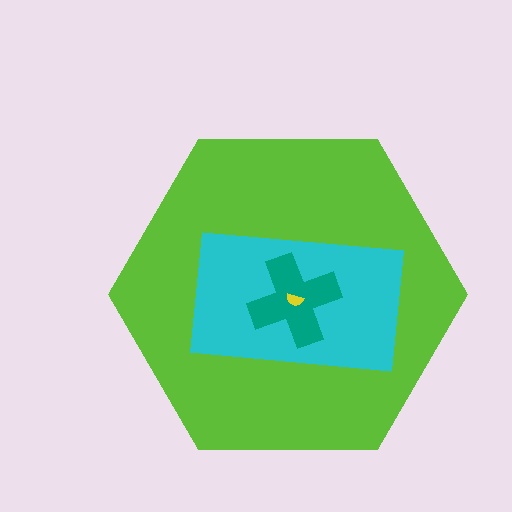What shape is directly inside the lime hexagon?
The cyan rectangle.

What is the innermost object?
The yellow semicircle.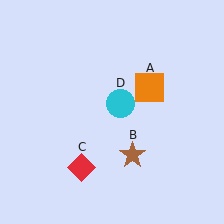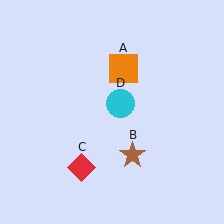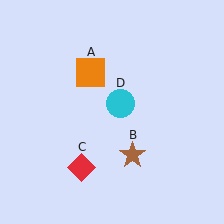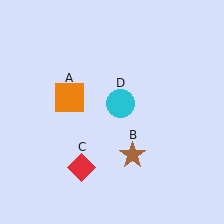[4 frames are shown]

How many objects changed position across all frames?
1 object changed position: orange square (object A).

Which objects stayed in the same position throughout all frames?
Brown star (object B) and red diamond (object C) and cyan circle (object D) remained stationary.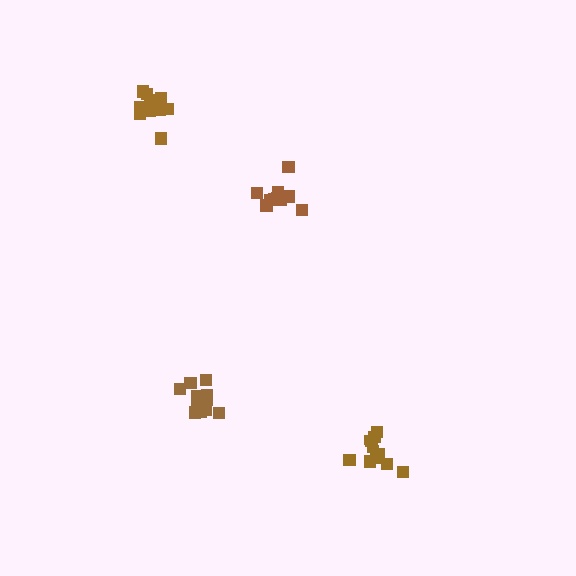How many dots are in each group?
Group 1: 12 dots, Group 2: 10 dots, Group 3: 12 dots, Group 4: 10 dots (44 total).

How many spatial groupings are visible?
There are 4 spatial groupings.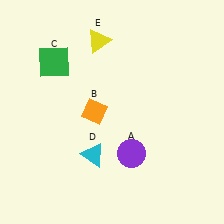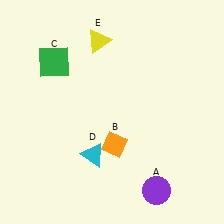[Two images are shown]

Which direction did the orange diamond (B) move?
The orange diamond (B) moved down.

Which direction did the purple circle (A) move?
The purple circle (A) moved down.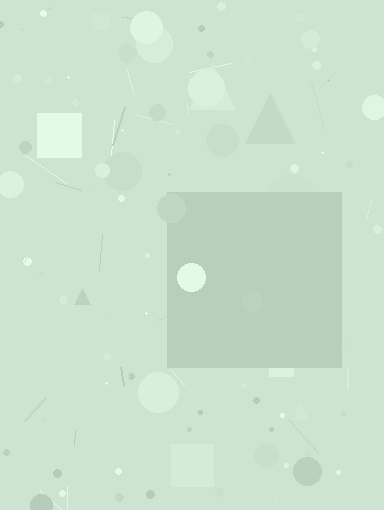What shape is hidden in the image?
A square is hidden in the image.